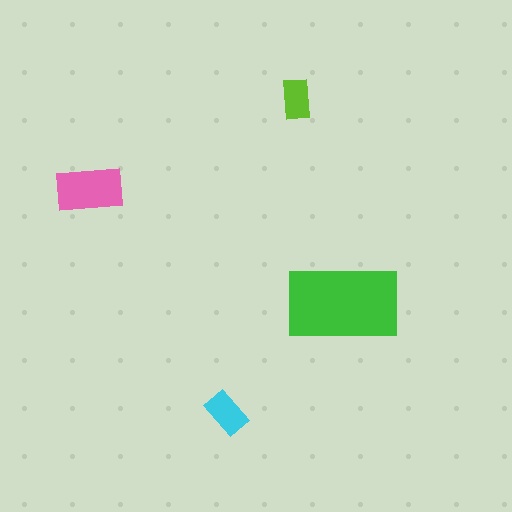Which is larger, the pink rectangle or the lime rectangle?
The pink one.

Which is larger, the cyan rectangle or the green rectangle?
The green one.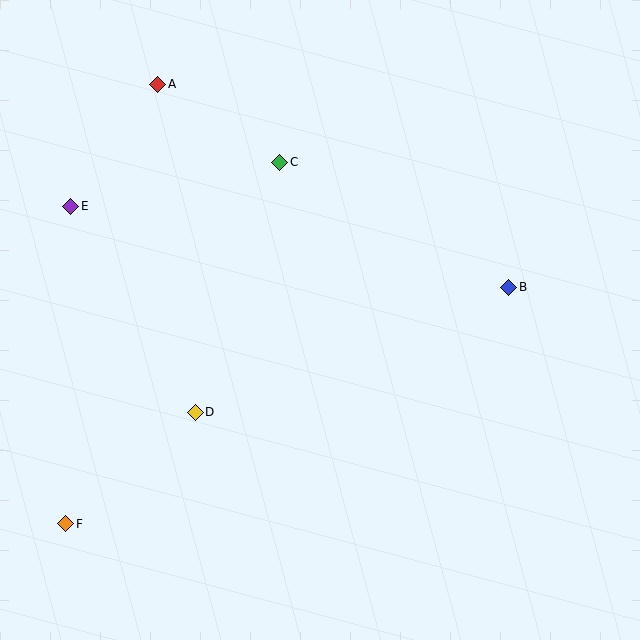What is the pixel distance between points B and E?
The distance between B and E is 446 pixels.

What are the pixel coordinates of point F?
Point F is at (66, 524).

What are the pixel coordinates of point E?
Point E is at (71, 206).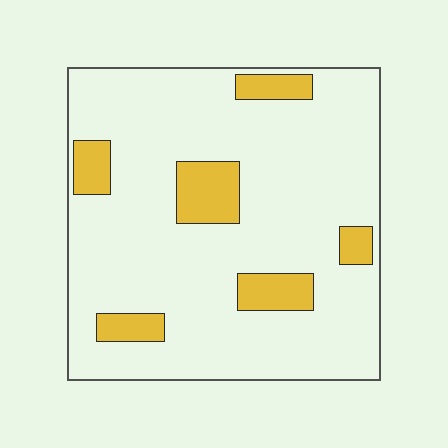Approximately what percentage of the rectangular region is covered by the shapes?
Approximately 15%.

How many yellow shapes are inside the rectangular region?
6.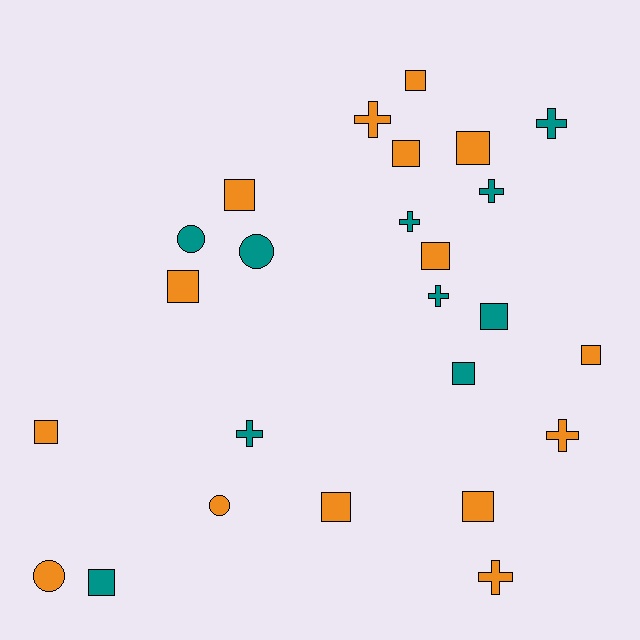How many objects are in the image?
There are 25 objects.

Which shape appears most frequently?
Square, with 13 objects.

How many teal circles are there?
There are 2 teal circles.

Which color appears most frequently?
Orange, with 15 objects.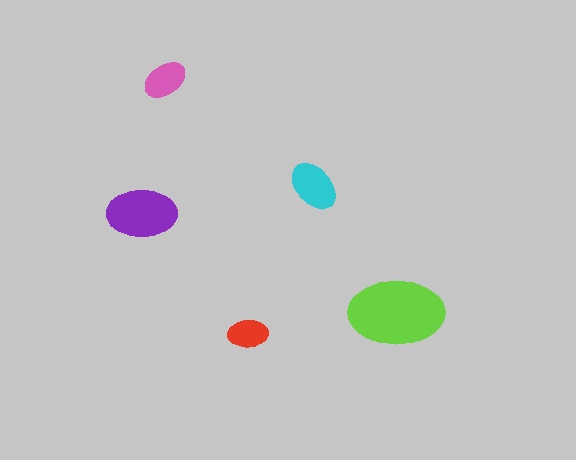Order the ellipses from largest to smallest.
the lime one, the purple one, the cyan one, the pink one, the red one.